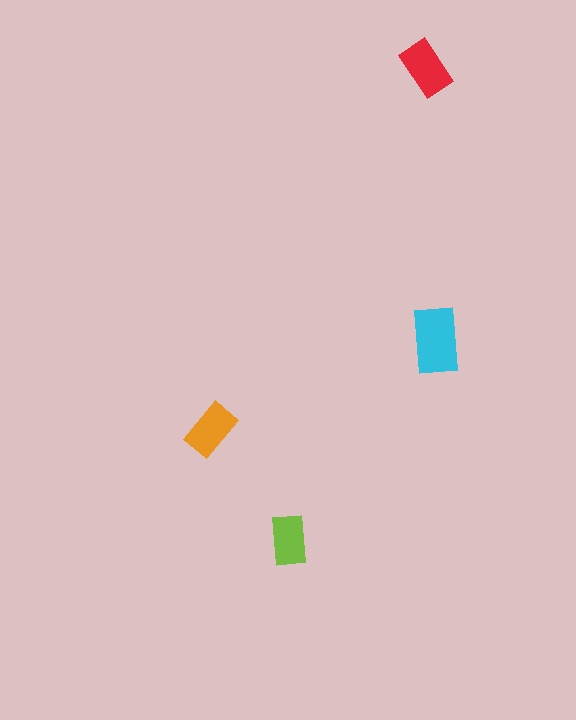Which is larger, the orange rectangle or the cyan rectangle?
The cyan one.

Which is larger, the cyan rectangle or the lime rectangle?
The cyan one.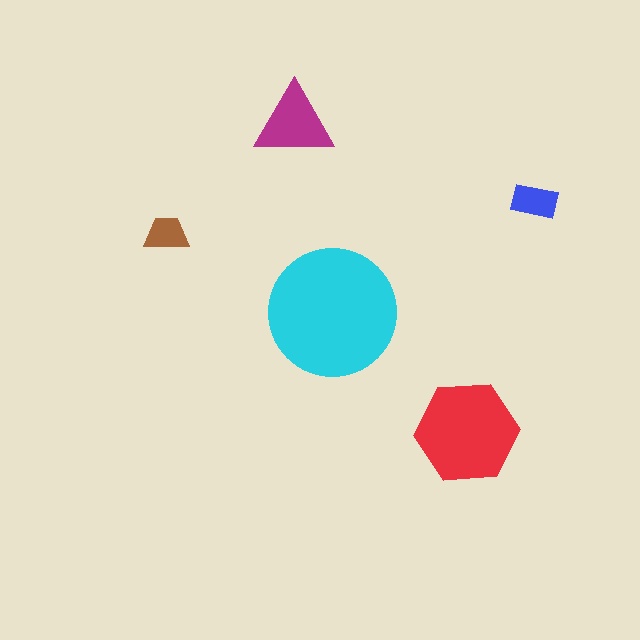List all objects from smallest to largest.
The brown trapezoid, the blue rectangle, the magenta triangle, the red hexagon, the cyan circle.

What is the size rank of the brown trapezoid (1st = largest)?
5th.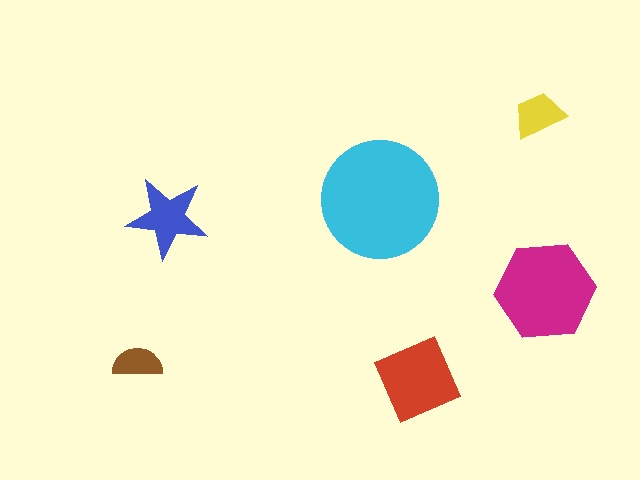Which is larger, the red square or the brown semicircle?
The red square.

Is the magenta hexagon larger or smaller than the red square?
Larger.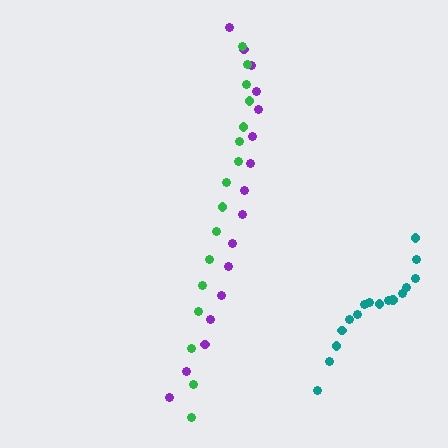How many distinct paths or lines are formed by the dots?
There are 3 distinct paths.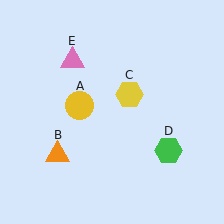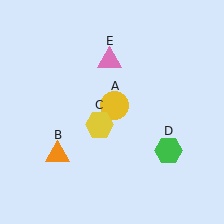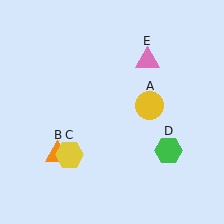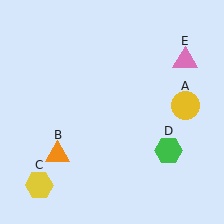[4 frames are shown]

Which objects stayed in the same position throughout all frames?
Orange triangle (object B) and green hexagon (object D) remained stationary.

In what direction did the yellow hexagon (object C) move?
The yellow hexagon (object C) moved down and to the left.